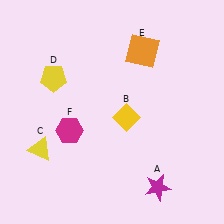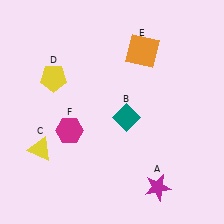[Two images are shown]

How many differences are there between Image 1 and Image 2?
There is 1 difference between the two images.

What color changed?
The diamond (B) changed from yellow in Image 1 to teal in Image 2.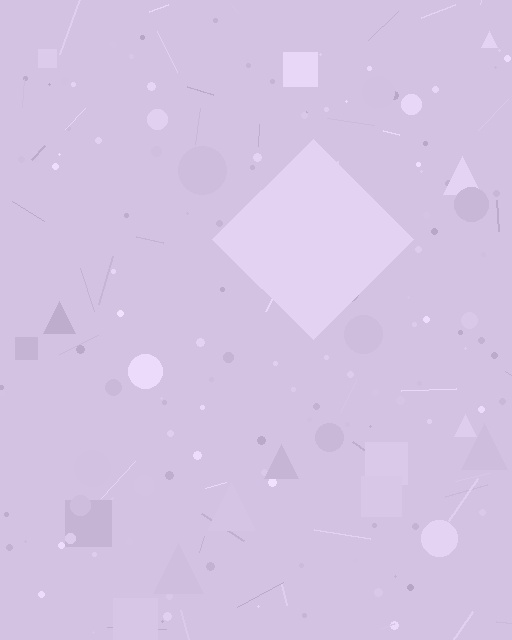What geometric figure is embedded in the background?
A diamond is embedded in the background.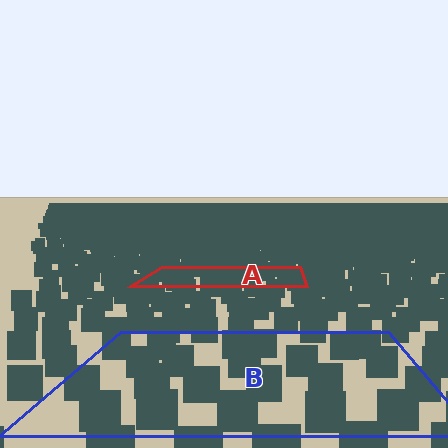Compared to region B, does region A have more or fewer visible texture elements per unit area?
Region A has more texture elements per unit area — they are packed more densely because it is farther away.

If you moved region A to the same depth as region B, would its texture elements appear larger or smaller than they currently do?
They would appear larger. At a closer depth, the same texture elements are projected at a bigger on-screen size.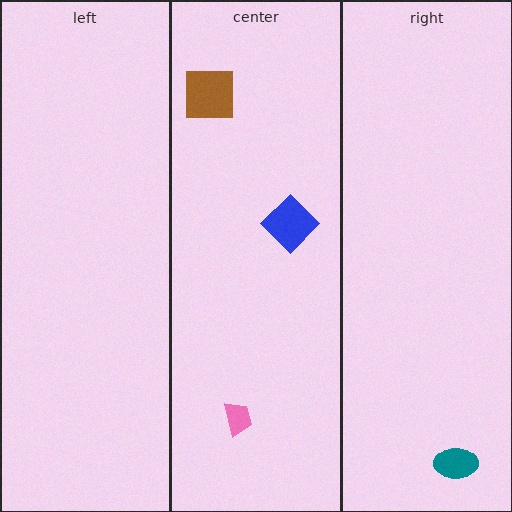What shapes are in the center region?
The pink trapezoid, the blue diamond, the brown square.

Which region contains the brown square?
The center region.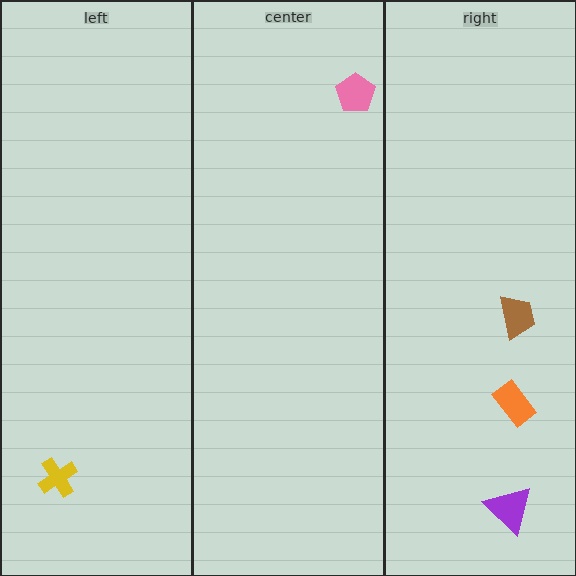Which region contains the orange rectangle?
The right region.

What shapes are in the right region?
The orange rectangle, the purple triangle, the brown trapezoid.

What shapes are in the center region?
The pink pentagon.